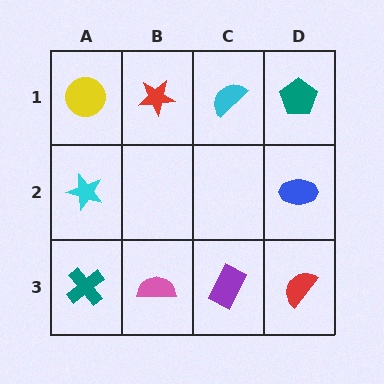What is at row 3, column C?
A purple rectangle.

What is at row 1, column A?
A yellow circle.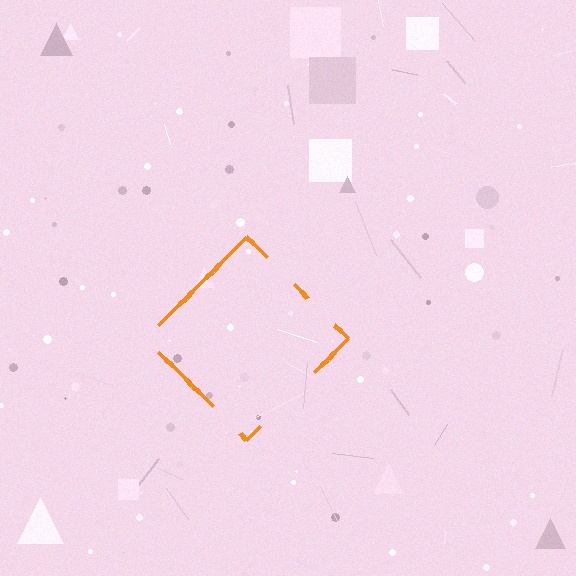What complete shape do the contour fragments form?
The contour fragments form a diamond.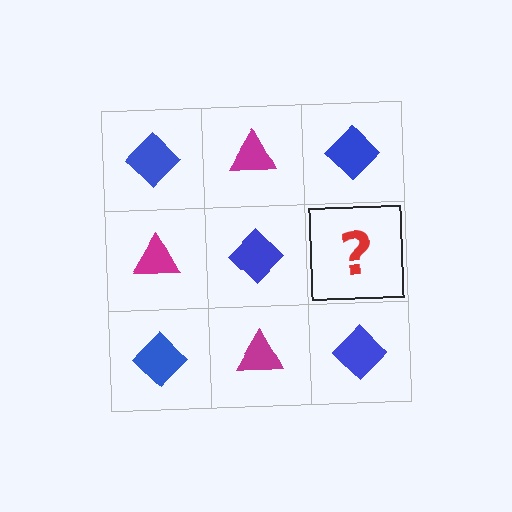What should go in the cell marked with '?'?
The missing cell should contain a magenta triangle.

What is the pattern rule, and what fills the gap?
The rule is that it alternates blue diamond and magenta triangle in a checkerboard pattern. The gap should be filled with a magenta triangle.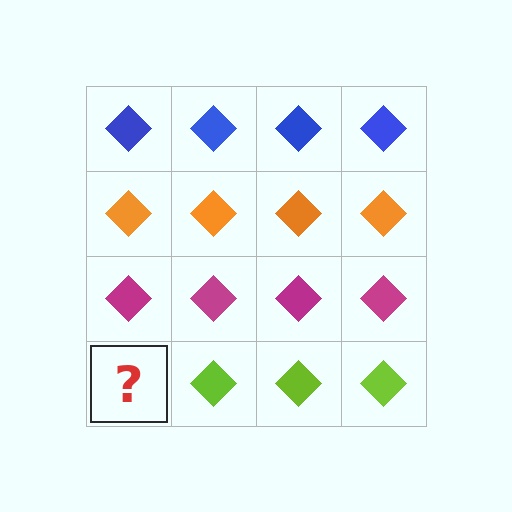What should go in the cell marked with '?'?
The missing cell should contain a lime diamond.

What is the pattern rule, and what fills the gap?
The rule is that each row has a consistent color. The gap should be filled with a lime diamond.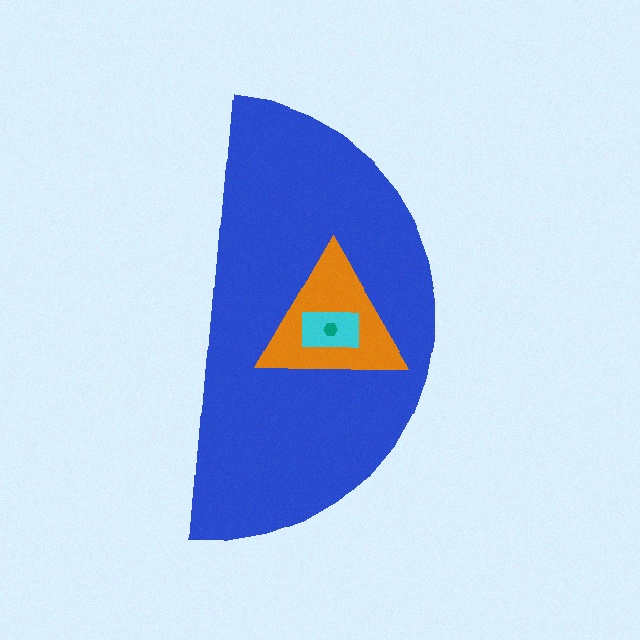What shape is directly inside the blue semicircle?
The orange triangle.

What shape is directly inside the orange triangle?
The cyan rectangle.